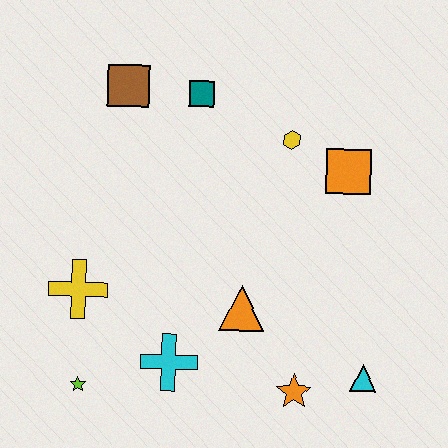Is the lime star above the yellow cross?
No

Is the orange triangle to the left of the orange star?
Yes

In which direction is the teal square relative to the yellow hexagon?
The teal square is to the left of the yellow hexagon.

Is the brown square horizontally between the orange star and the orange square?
No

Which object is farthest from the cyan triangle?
The brown square is farthest from the cyan triangle.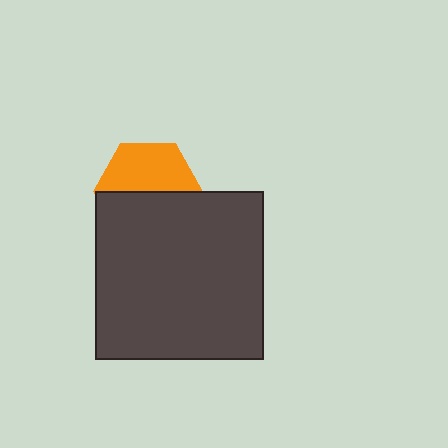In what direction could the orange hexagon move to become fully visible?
The orange hexagon could move up. That would shift it out from behind the dark gray square entirely.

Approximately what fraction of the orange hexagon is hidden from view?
Roughly 50% of the orange hexagon is hidden behind the dark gray square.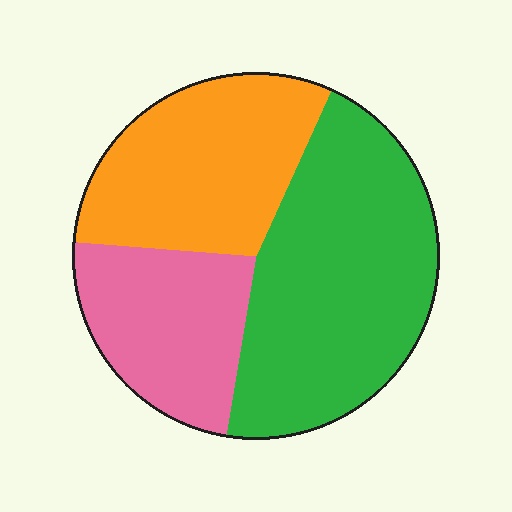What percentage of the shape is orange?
Orange takes up about one third (1/3) of the shape.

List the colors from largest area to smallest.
From largest to smallest: green, orange, pink.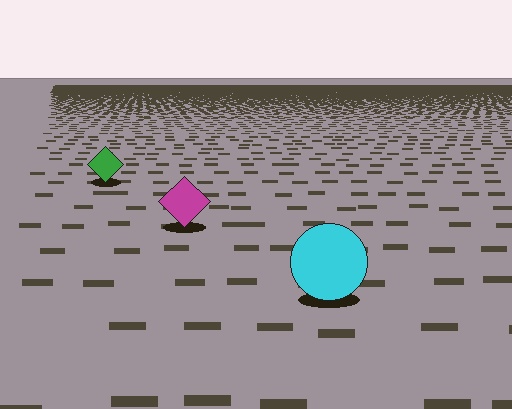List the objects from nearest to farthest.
From nearest to farthest: the cyan circle, the magenta diamond, the green diamond.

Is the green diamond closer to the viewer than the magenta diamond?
No. The magenta diamond is closer — you can tell from the texture gradient: the ground texture is coarser near it.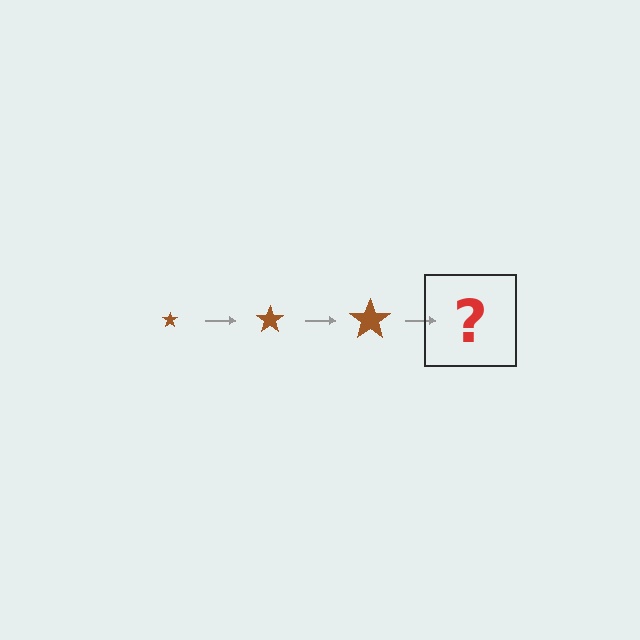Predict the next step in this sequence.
The next step is a brown star, larger than the previous one.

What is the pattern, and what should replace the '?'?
The pattern is that the star gets progressively larger each step. The '?' should be a brown star, larger than the previous one.